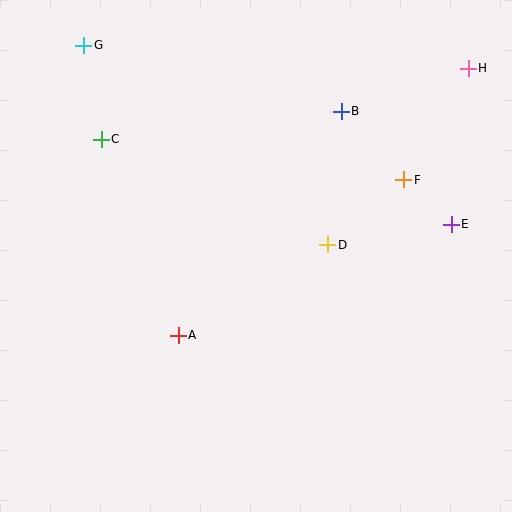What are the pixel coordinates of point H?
Point H is at (468, 68).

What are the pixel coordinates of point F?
Point F is at (404, 180).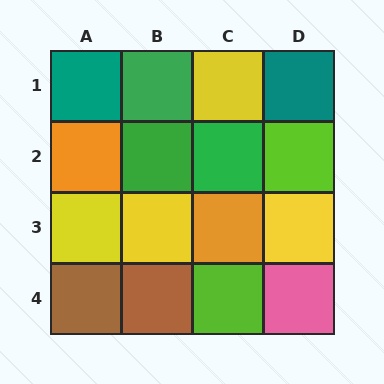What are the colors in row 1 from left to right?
Teal, green, yellow, teal.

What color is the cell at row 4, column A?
Brown.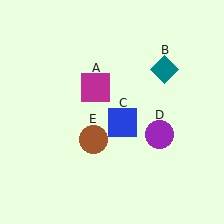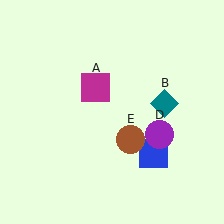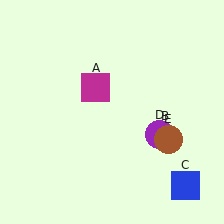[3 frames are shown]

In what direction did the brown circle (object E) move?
The brown circle (object E) moved right.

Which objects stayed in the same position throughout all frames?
Magenta square (object A) and purple circle (object D) remained stationary.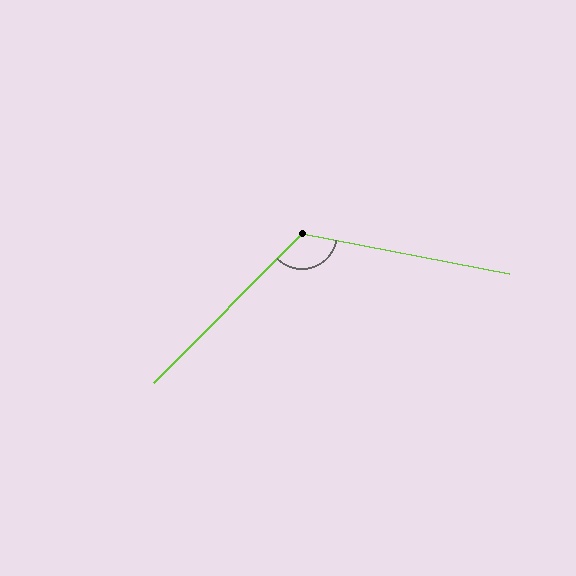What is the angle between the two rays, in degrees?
Approximately 124 degrees.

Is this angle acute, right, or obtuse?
It is obtuse.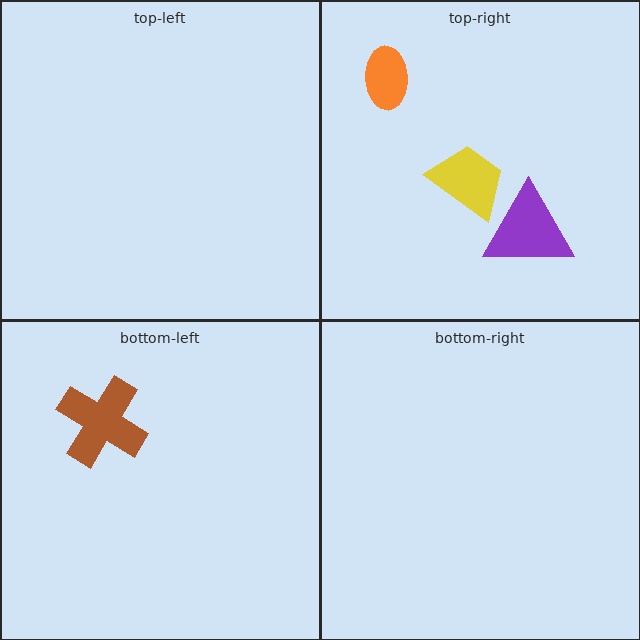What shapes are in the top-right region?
The orange ellipse, the purple triangle, the yellow trapezoid.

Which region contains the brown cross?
The bottom-left region.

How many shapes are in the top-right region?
3.